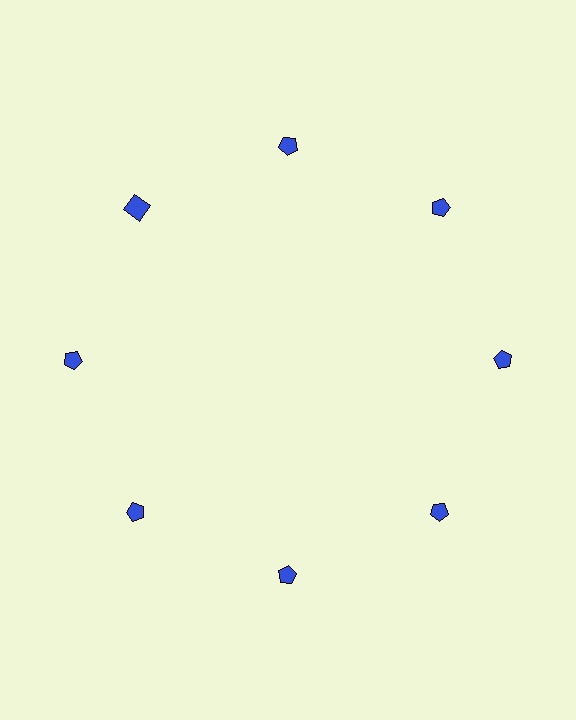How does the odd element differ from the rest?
It has a different shape: square instead of pentagon.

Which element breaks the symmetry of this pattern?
The blue square at roughly the 10 o'clock position breaks the symmetry. All other shapes are blue pentagons.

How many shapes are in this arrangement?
There are 8 shapes arranged in a ring pattern.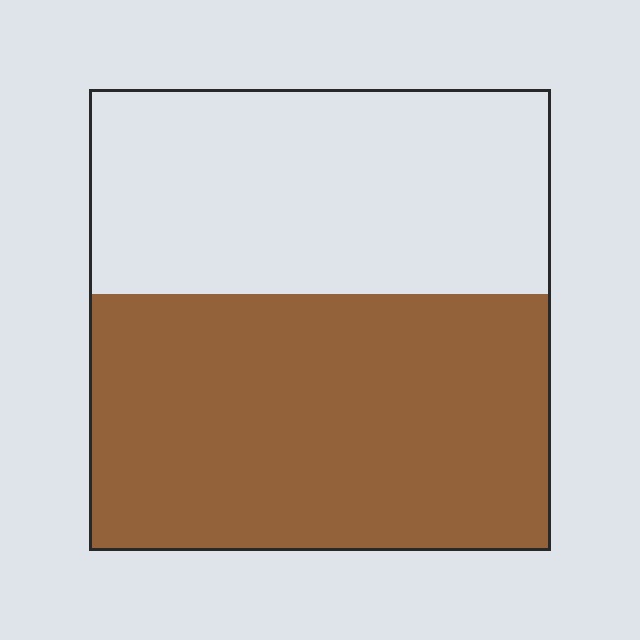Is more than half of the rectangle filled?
Yes.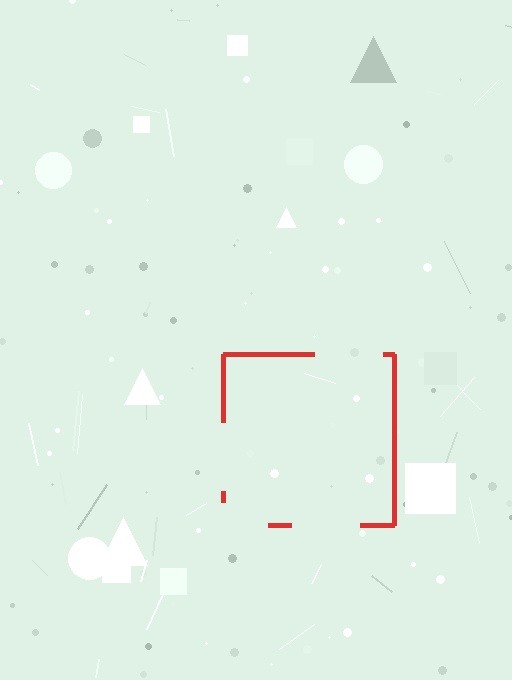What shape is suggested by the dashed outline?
The dashed outline suggests a square.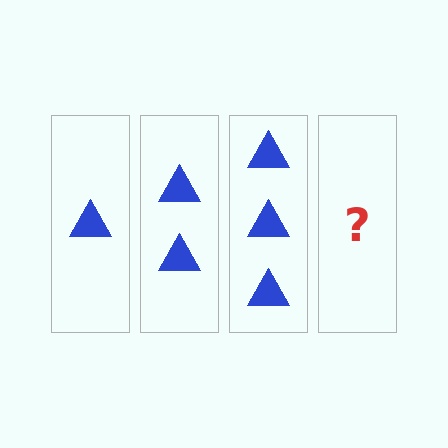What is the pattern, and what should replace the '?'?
The pattern is that each step adds one more triangle. The '?' should be 4 triangles.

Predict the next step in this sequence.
The next step is 4 triangles.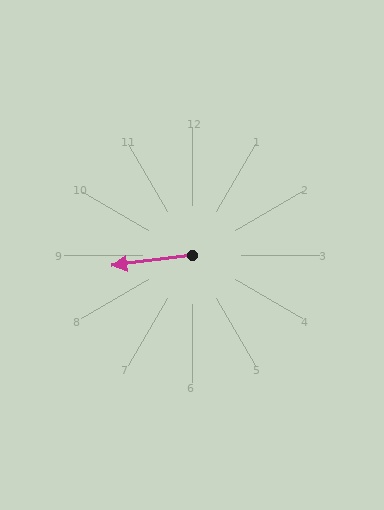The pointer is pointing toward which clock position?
Roughly 9 o'clock.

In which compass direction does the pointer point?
West.